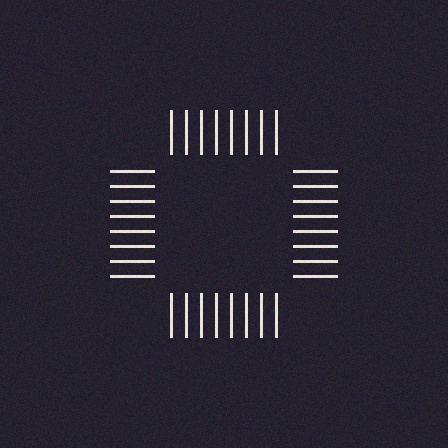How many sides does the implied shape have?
4 sides — the line-ends trace a square.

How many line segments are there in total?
32 — 8 along each of the 4 edges.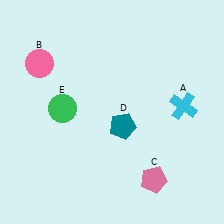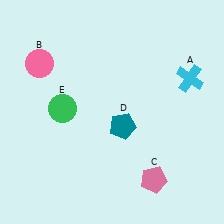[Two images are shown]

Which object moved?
The cyan cross (A) moved up.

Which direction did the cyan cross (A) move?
The cyan cross (A) moved up.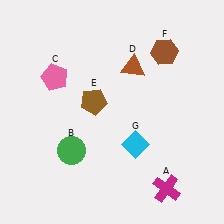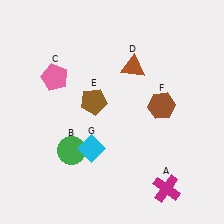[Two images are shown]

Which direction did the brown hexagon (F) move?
The brown hexagon (F) moved down.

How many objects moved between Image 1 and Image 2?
2 objects moved between the two images.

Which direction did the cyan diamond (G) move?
The cyan diamond (G) moved left.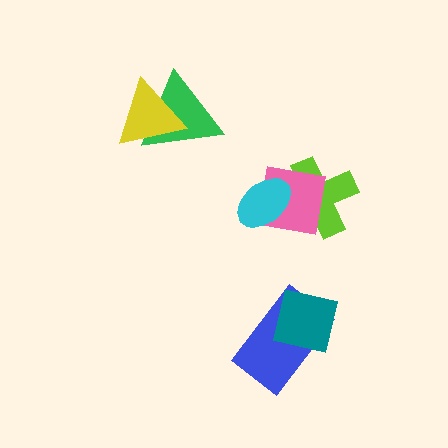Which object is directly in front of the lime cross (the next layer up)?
The pink square is directly in front of the lime cross.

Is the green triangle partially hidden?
Yes, it is partially covered by another shape.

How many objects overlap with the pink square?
2 objects overlap with the pink square.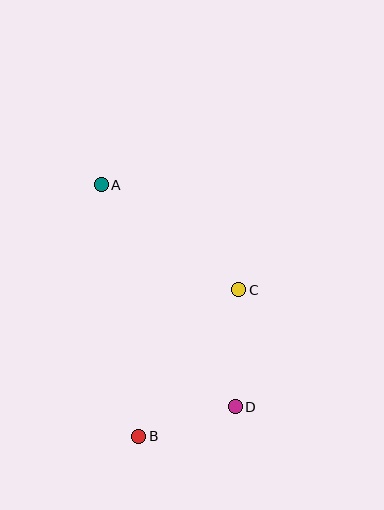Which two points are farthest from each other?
Points A and D are farthest from each other.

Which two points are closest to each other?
Points B and D are closest to each other.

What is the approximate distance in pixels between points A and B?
The distance between A and B is approximately 255 pixels.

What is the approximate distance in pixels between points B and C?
The distance between B and C is approximately 178 pixels.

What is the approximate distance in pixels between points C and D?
The distance between C and D is approximately 117 pixels.